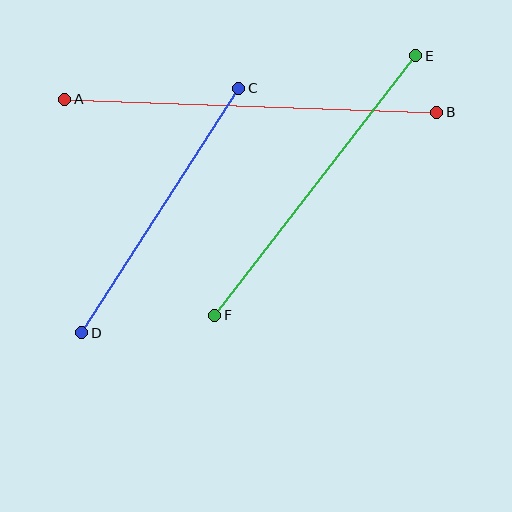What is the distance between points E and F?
The distance is approximately 328 pixels.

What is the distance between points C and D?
The distance is approximately 290 pixels.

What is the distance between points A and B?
The distance is approximately 372 pixels.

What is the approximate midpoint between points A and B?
The midpoint is at approximately (251, 106) pixels.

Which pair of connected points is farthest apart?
Points A and B are farthest apart.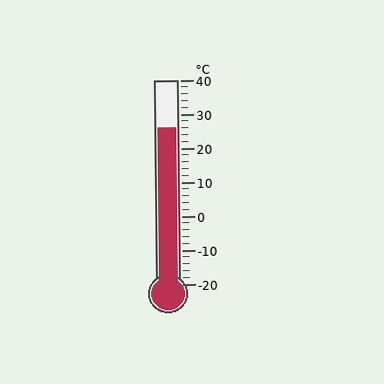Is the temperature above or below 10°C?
The temperature is above 10°C.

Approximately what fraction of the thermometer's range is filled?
The thermometer is filled to approximately 75% of its range.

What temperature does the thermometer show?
The thermometer shows approximately 26°C.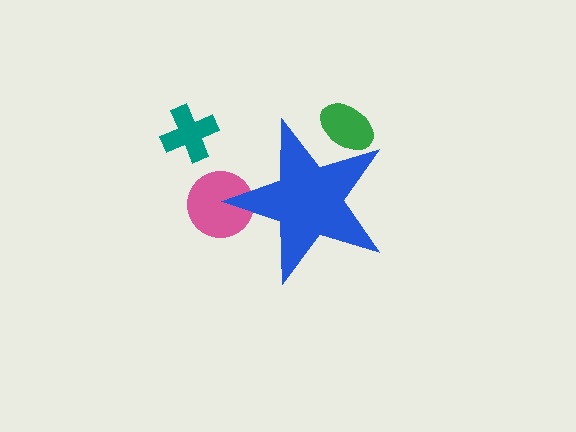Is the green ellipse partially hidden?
Yes, the green ellipse is partially hidden behind the blue star.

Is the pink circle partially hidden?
Yes, the pink circle is partially hidden behind the blue star.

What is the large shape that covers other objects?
A blue star.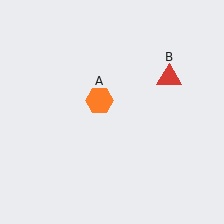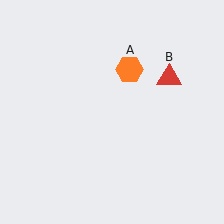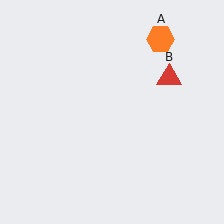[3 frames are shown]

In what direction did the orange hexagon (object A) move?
The orange hexagon (object A) moved up and to the right.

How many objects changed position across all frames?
1 object changed position: orange hexagon (object A).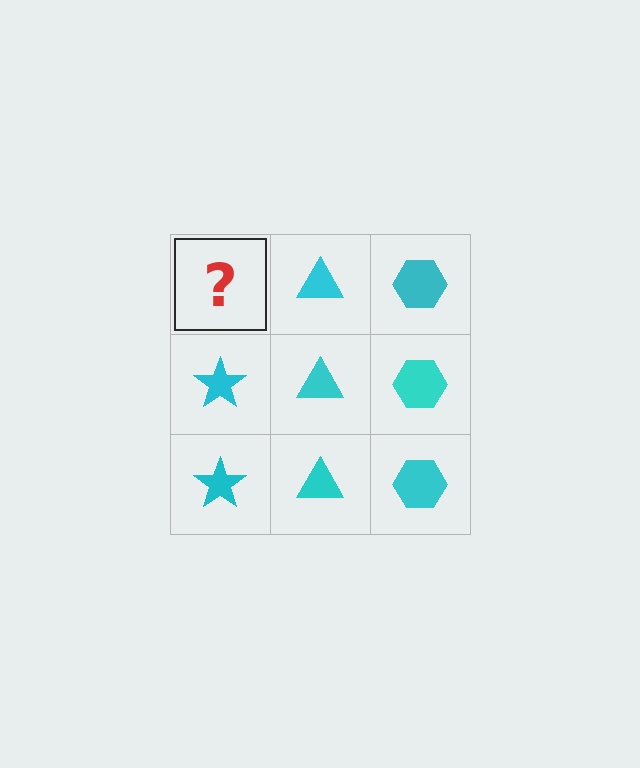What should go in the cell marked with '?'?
The missing cell should contain a cyan star.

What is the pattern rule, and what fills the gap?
The rule is that each column has a consistent shape. The gap should be filled with a cyan star.